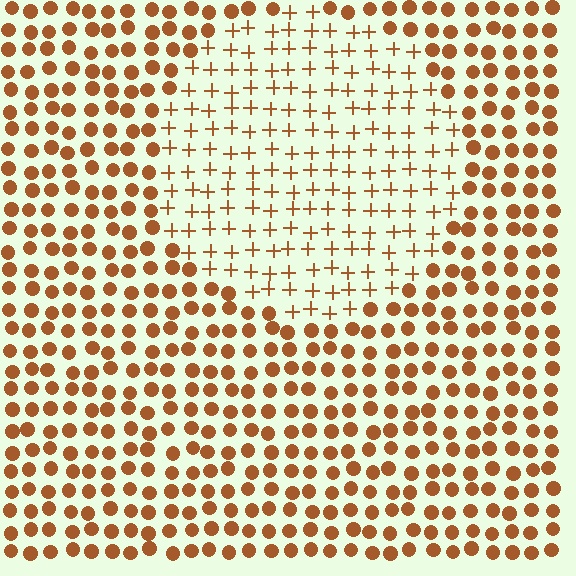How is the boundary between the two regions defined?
The boundary is defined by a change in element shape: plus signs inside vs. circles outside. All elements share the same color and spacing.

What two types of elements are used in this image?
The image uses plus signs inside the circle region and circles outside it.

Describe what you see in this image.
The image is filled with small brown elements arranged in a uniform grid. A circle-shaped region contains plus signs, while the surrounding area contains circles. The boundary is defined purely by the change in element shape.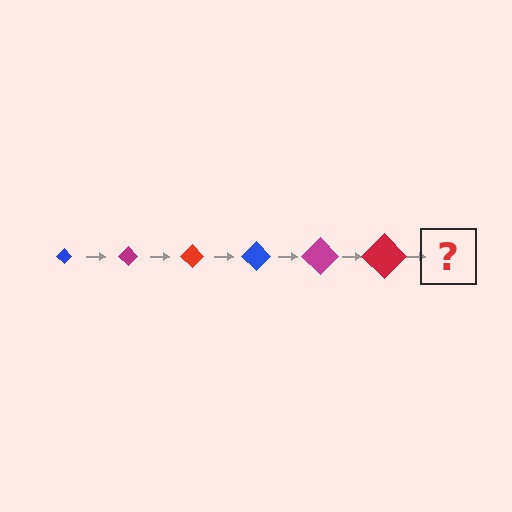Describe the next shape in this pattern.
It should be a blue diamond, larger than the previous one.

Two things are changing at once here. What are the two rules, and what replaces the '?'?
The two rules are that the diamond grows larger each step and the color cycles through blue, magenta, and red. The '?' should be a blue diamond, larger than the previous one.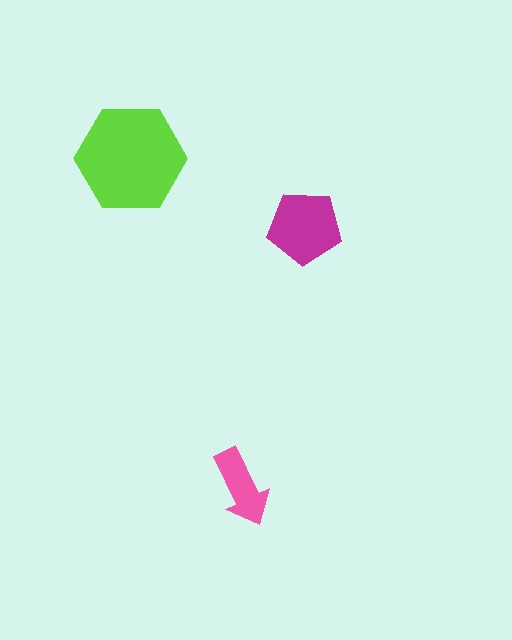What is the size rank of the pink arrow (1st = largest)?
3rd.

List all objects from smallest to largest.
The pink arrow, the magenta pentagon, the lime hexagon.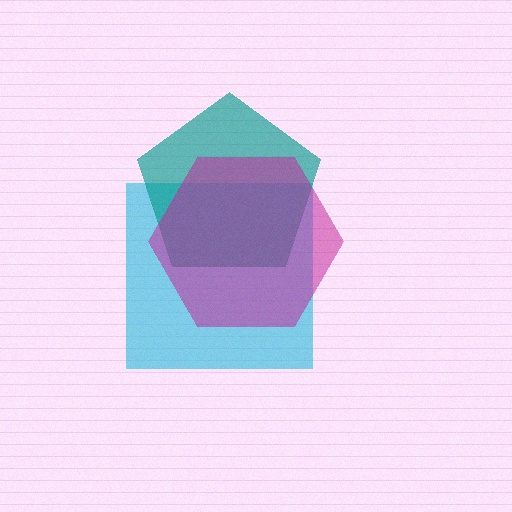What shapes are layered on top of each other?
The layered shapes are: a cyan square, a teal pentagon, a magenta hexagon.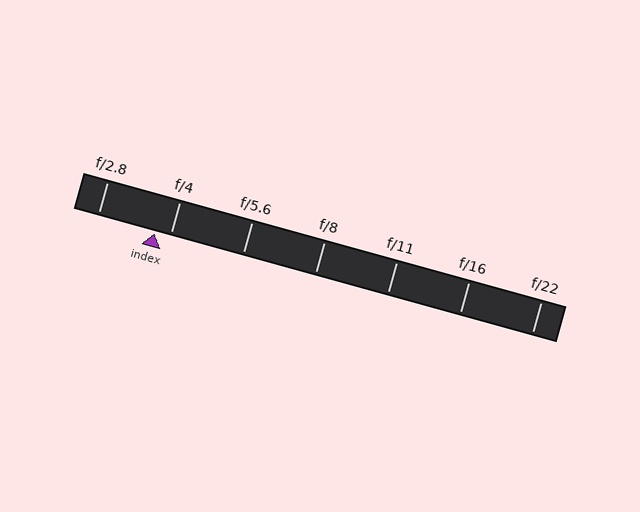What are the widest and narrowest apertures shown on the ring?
The widest aperture shown is f/2.8 and the narrowest is f/22.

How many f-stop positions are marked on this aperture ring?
There are 7 f-stop positions marked.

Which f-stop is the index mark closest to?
The index mark is closest to f/4.